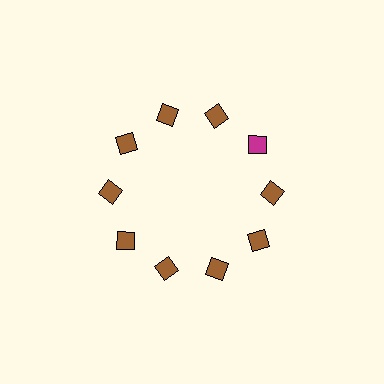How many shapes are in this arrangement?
There are 10 shapes arranged in a ring pattern.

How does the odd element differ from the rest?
It has a different color: magenta instead of brown.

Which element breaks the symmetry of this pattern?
The magenta diamond at roughly the 2 o'clock position breaks the symmetry. All other shapes are brown diamonds.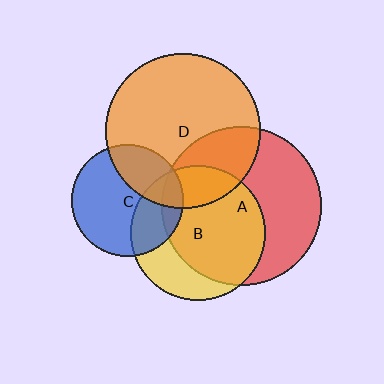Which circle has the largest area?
Circle A (red).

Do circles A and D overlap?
Yes.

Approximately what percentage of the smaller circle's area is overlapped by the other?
Approximately 30%.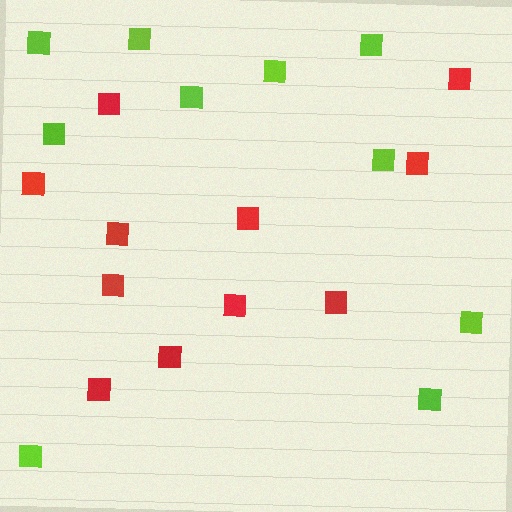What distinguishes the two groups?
There are 2 groups: one group of red squares (11) and one group of lime squares (10).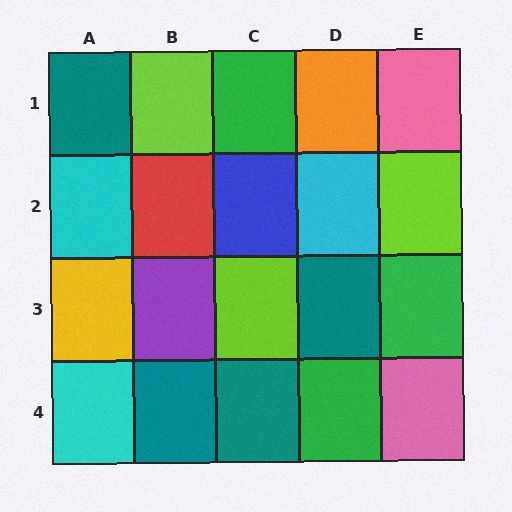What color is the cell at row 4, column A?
Cyan.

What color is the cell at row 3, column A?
Yellow.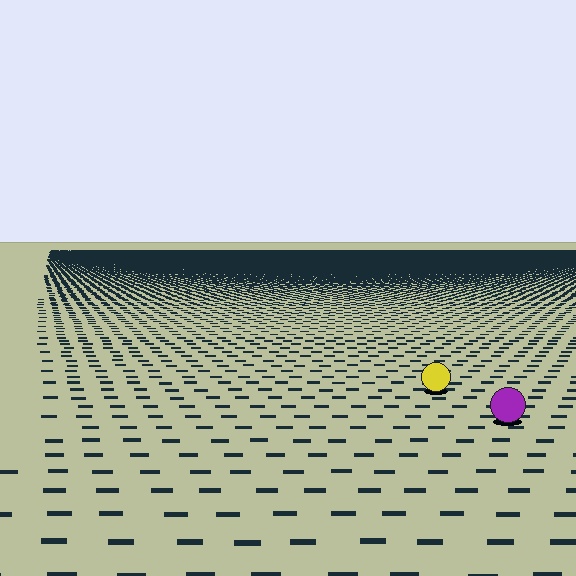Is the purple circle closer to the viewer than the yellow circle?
Yes. The purple circle is closer — you can tell from the texture gradient: the ground texture is coarser near it.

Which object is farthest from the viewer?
The yellow circle is farthest from the viewer. It appears smaller and the ground texture around it is denser.